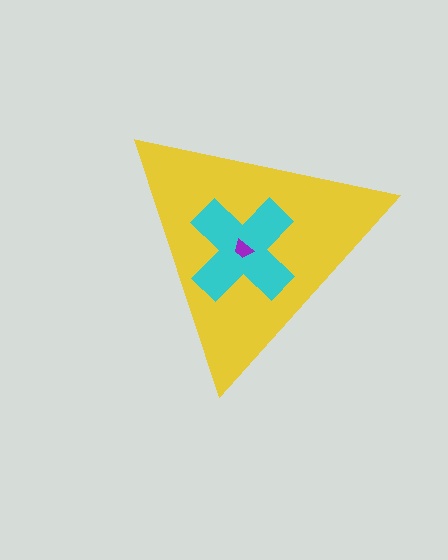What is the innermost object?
The purple trapezoid.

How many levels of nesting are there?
3.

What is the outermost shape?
The yellow triangle.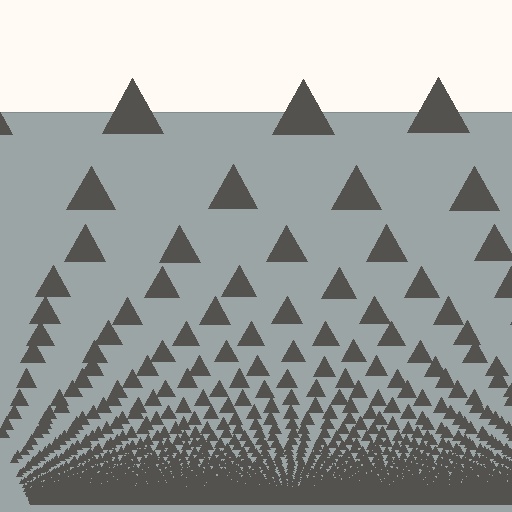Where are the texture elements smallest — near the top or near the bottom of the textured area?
Near the bottom.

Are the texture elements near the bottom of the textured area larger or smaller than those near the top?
Smaller. The gradient is inverted — elements near the bottom are smaller and denser.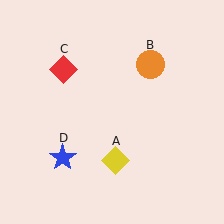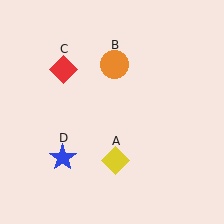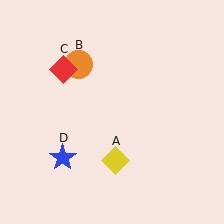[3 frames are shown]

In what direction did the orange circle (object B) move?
The orange circle (object B) moved left.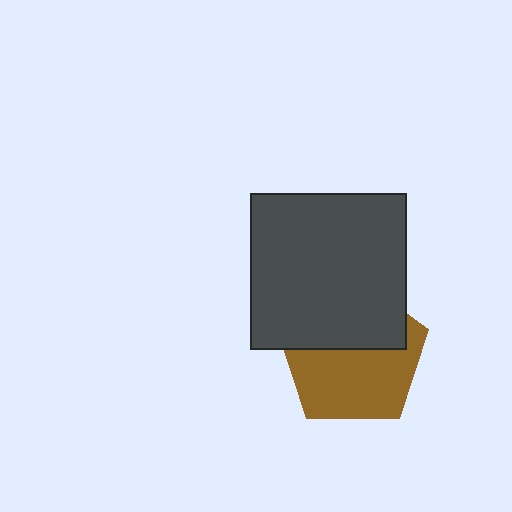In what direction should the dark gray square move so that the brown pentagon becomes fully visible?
The dark gray square should move up. That is the shortest direction to clear the overlap and leave the brown pentagon fully visible.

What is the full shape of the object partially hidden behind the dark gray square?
The partially hidden object is a brown pentagon.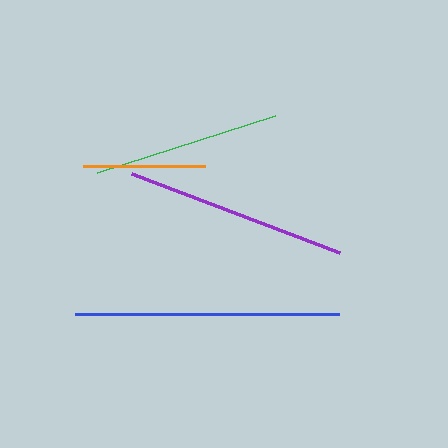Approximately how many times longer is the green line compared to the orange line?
The green line is approximately 1.5 times the length of the orange line.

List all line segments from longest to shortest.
From longest to shortest: blue, purple, green, orange.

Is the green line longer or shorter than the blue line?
The blue line is longer than the green line.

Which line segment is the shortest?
The orange line is the shortest at approximately 121 pixels.